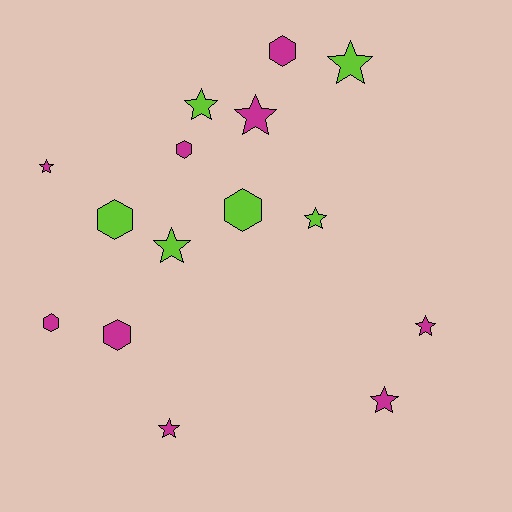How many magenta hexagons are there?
There are 4 magenta hexagons.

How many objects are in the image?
There are 15 objects.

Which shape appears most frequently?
Star, with 9 objects.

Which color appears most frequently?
Magenta, with 9 objects.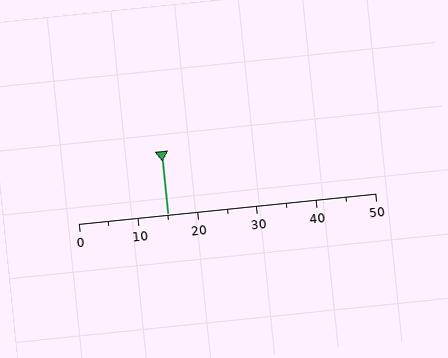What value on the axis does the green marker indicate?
The marker indicates approximately 15.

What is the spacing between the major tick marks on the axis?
The major ticks are spaced 10 apart.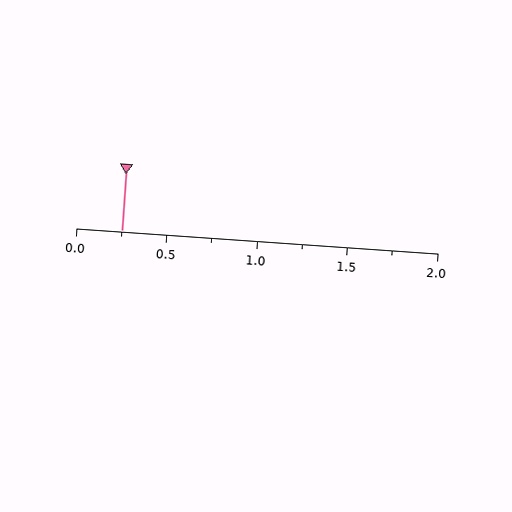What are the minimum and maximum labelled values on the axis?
The axis runs from 0.0 to 2.0.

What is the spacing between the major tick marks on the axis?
The major ticks are spaced 0.5 apart.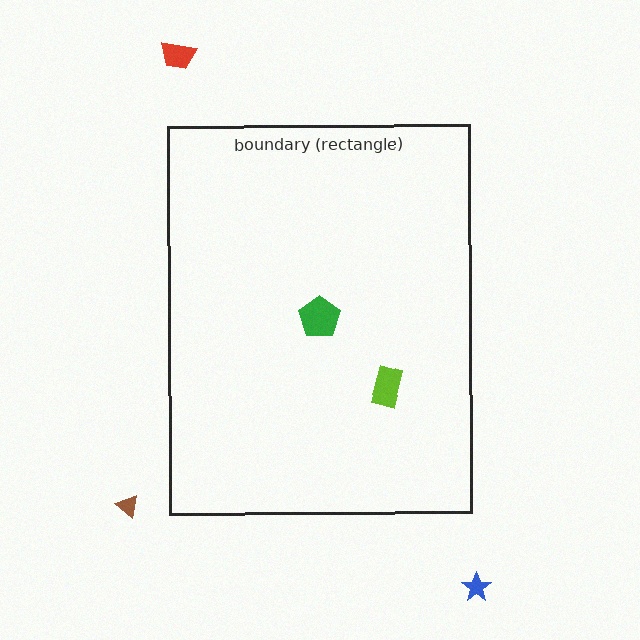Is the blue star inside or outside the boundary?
Outside.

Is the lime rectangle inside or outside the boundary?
Inside.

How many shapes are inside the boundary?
2 inside, 3 outside.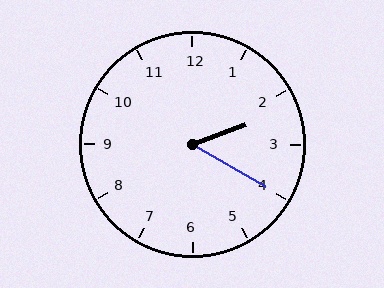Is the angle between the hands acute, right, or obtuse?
It is acute.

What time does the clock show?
2:20.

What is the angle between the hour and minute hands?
Approximately 50 degrees.